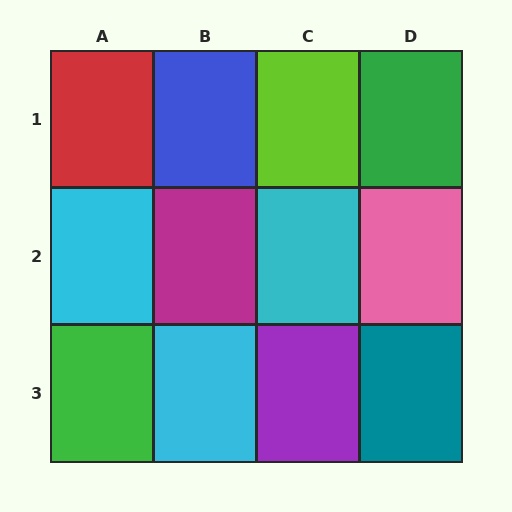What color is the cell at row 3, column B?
Cyan.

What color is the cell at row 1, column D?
Green.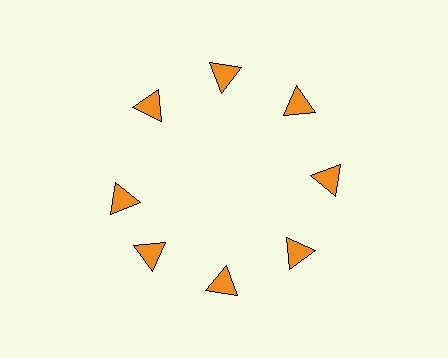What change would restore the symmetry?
The symmetry would be restored by rotating it back into even spacing with its neighbors so that all 8 triangles sit at equal angles and equal distance from the center.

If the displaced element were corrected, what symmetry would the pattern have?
It would have 8-fold rotational symmetry — the pattern would map onto itself every 45 degrees.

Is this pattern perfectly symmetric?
No. The 8 orange triangles are arranged in a ring, but one element near the 9 o'clock position is rotated out of alignment along the ring, breaking the 8-fold rotational symmetry.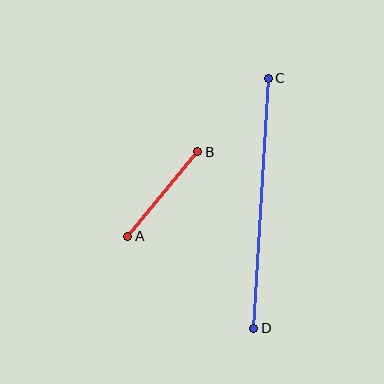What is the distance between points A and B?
The distance is approximately 110 pixels.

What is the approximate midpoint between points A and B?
The midpoint is at approximately (163, 194) pixels.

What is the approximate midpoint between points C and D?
The midpoint is at approximately (261, 203) pixels.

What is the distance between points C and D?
The distance is approximately 250 pixels.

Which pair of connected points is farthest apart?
Points C and D are farthest apart.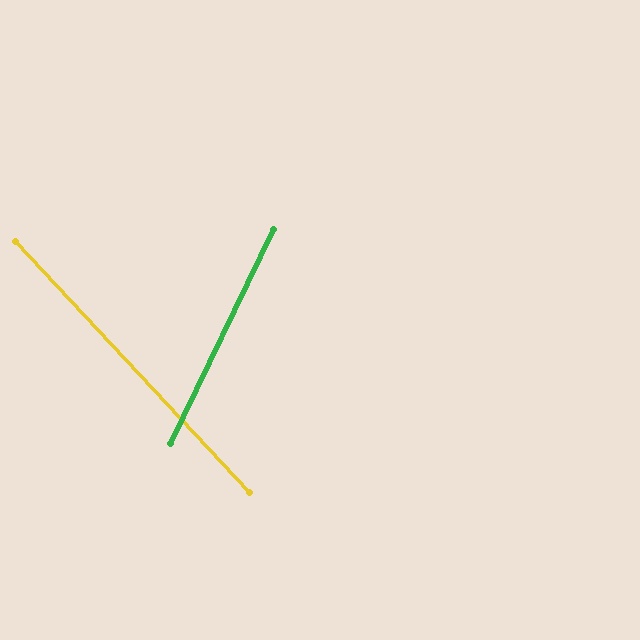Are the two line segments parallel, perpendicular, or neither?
Neither parallel nor perpendicular — they differ by about 69°.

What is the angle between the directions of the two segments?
Approximately 69 degrees.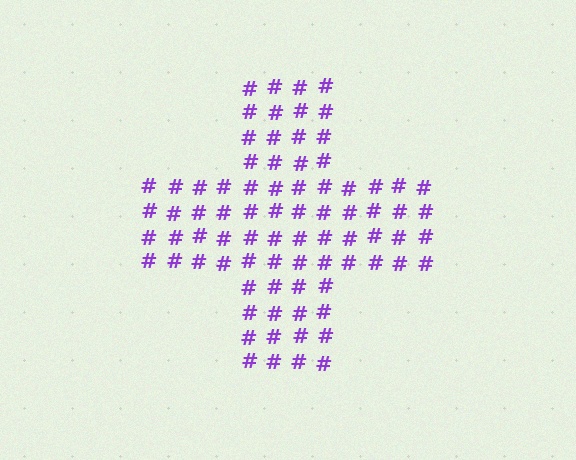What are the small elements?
The small elements are hash symbols.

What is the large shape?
The large shape is a cross.